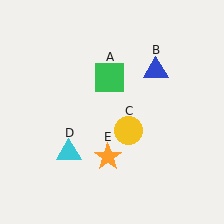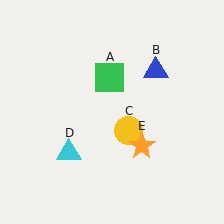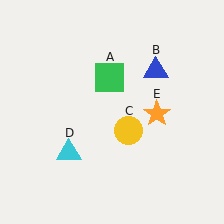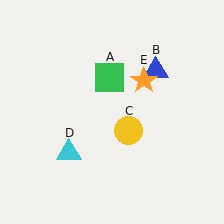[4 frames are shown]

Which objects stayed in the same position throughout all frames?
Green square (object A) and blue triangle (object B) and yellow circle (object C) and cyan triangle (object D) remained stationary.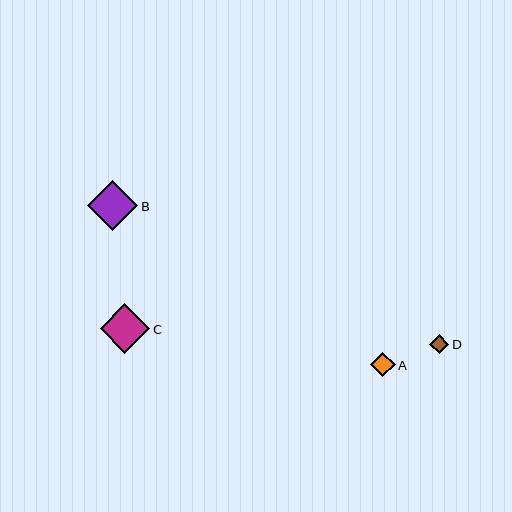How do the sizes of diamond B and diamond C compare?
Diamond B and diamond C are approximately the same size.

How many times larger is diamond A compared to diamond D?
Diamond A is approximately 1.3 times the size of diamond D.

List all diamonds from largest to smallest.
From largest to smallest: B, C, A, D.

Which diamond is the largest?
Diamond B is the largest with a size of approximately 50 pixels.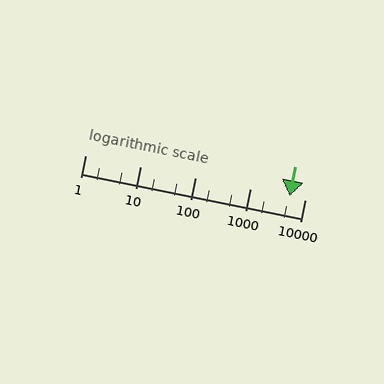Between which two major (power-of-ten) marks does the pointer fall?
The pointer is between 1000 and 10000.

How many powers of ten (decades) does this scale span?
The scale spans 4 decades, from 1 to 10000.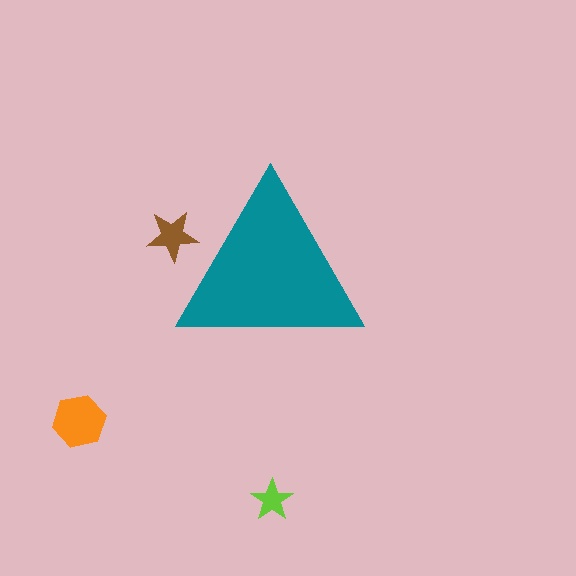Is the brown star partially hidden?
Yes, the brown star is partially hidden behind the teal triangle.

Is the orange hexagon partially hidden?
No, the orange hexagon is fully visible.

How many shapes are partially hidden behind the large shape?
1 shape is partially hidden.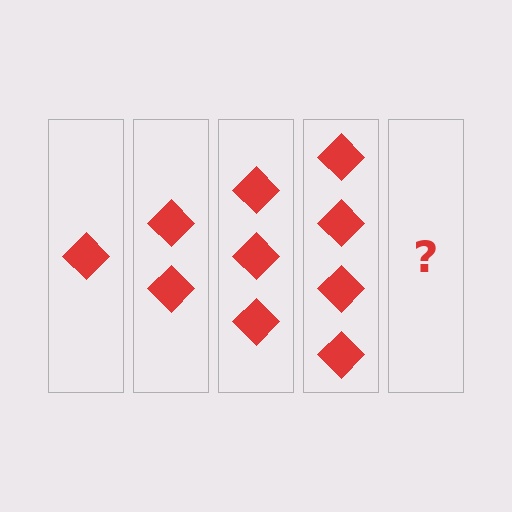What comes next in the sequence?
The next element should be 5 diamonds.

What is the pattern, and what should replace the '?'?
The pattern is that each step adds one more diamond. The '?' should be 5 diamonds.